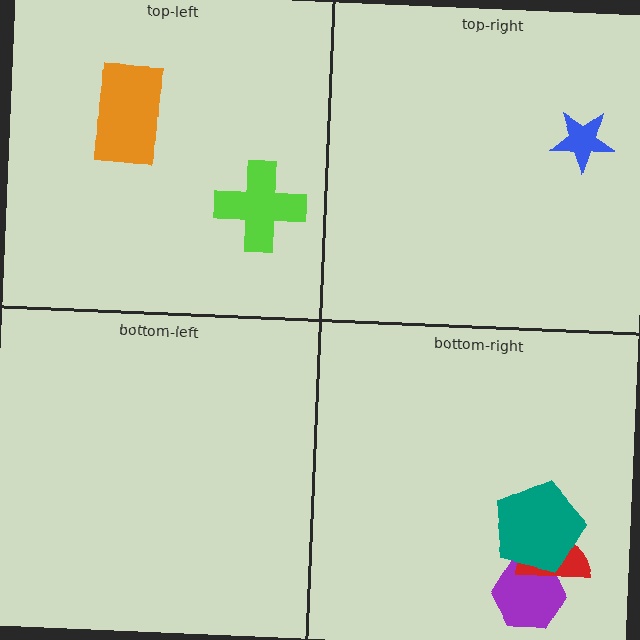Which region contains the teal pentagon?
The bottom-right region.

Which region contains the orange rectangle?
The top-left region.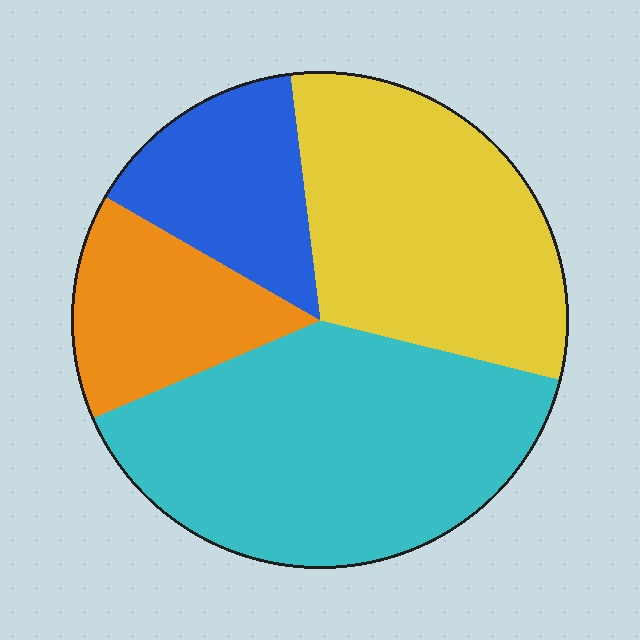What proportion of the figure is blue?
Blue covers about 15% of the figure.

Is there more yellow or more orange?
Yellow.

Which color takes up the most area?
Cyan, at roughly 40%.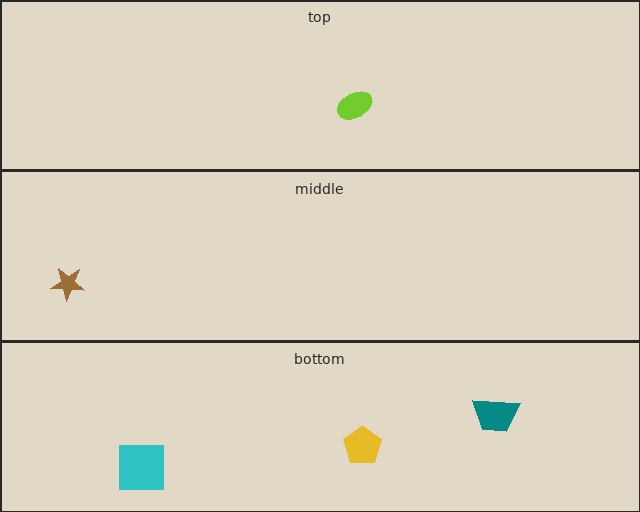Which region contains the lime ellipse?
The top region.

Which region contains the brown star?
The middle region.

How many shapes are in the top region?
1.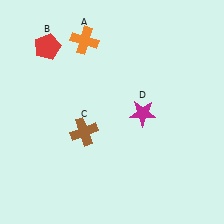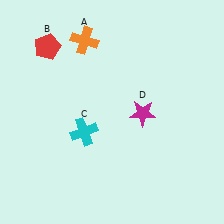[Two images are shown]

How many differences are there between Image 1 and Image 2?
There is 1 difference between the two images.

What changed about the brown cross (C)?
In Image 1, C is brown. In Image 2, it changed to cyan.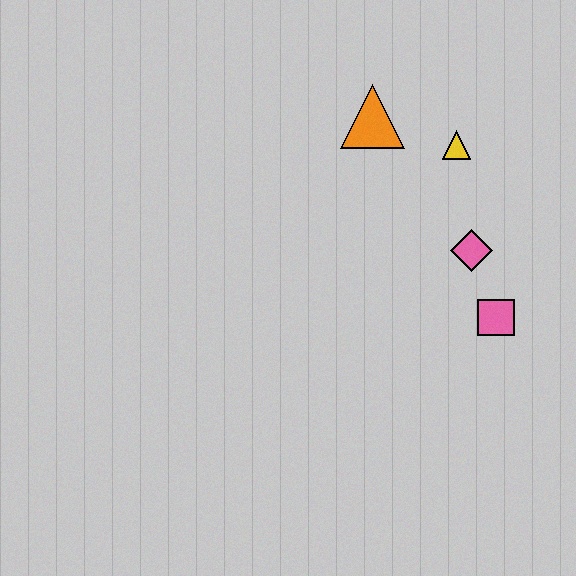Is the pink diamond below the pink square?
No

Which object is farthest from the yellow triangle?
The pink square is farthest from the yellow triangle.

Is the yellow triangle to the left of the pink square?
Yes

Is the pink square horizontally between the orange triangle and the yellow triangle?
No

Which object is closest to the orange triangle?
The yellow triangle is closest to the orange triangle.